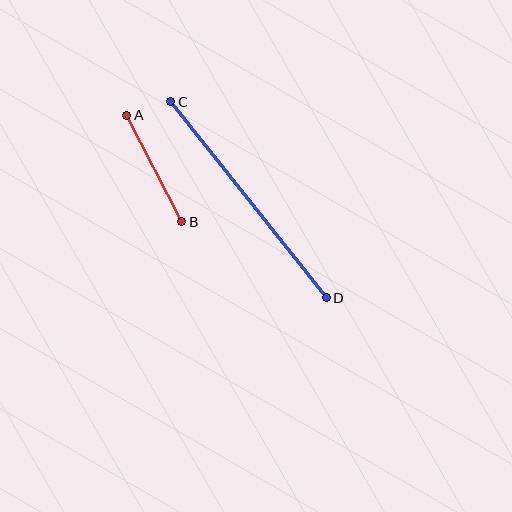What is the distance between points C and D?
The distance is approximately 250 pixels.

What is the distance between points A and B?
The distance is approximately 120 pixels.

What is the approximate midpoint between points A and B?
The midpoint is at approximately (154, 169) pixels.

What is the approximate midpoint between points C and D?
The midpoint is at approximately (248, 200) pixels.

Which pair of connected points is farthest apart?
Points C and D are farthest apart.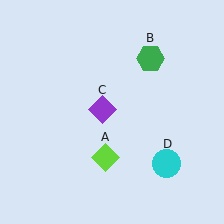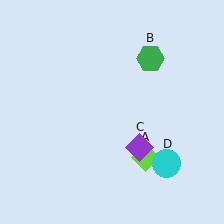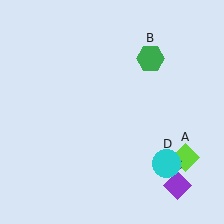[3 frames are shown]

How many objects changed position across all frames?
2 objects changed position: lime diamond (object A), purple diamond (object C).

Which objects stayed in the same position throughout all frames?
Green hexagon (object B) and cyan circle (object D) remained stationary.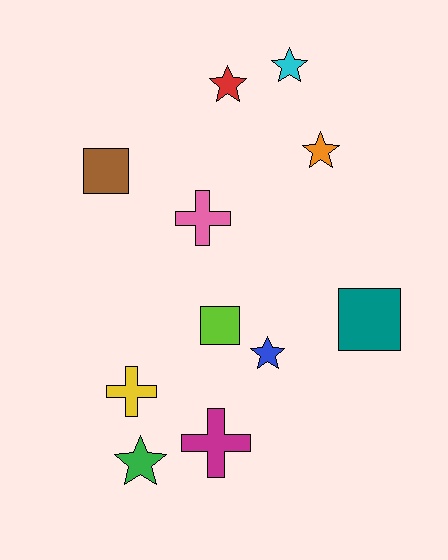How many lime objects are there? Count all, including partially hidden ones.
There is 1 lime object.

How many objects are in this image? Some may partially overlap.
There are 11 objects.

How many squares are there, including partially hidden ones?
There are 3 squares.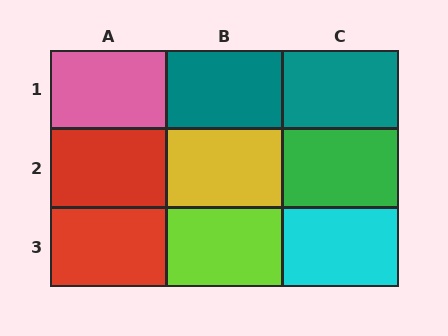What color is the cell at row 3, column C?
Cyan.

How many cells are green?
1 cell is green.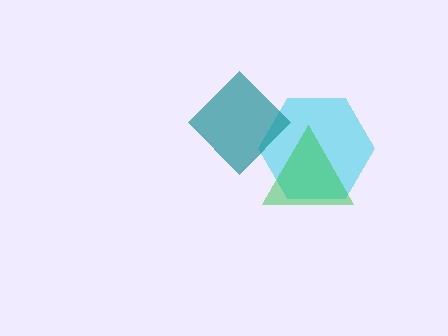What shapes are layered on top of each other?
The layered shapes are: a cyan hexagon, a teal diamond, a green triangle.